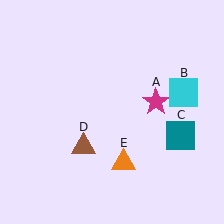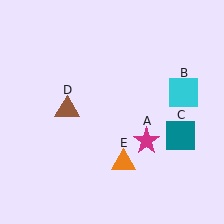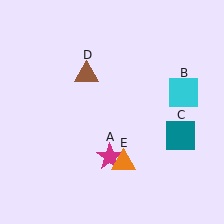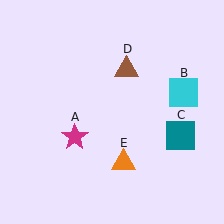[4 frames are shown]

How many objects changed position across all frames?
2 objects changed position: magenta star (object A), brown triangle (object D).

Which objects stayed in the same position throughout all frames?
Cyan square (object B) and teal square (object C) and orange triangle (object E) remained stationary.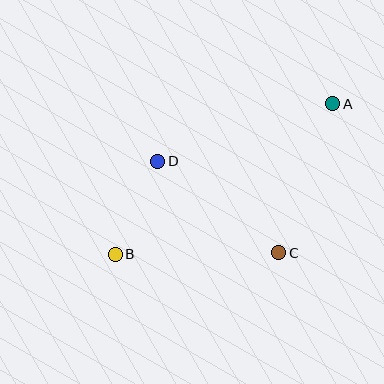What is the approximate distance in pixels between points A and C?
The distance between A and C is approximately 158 pixels.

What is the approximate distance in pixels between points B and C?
The distance between B and C is approximately 164 pixels.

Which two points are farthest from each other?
Points A and B are farthest from each other.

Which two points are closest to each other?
Points B and D are closest to each other.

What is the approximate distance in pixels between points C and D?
The distance between C and D is approximately 152 pixels.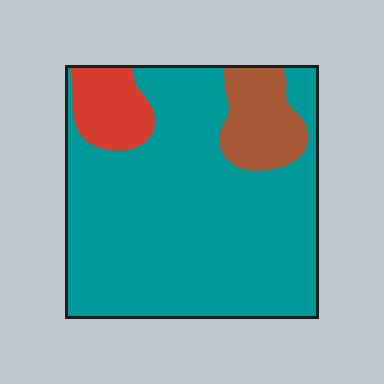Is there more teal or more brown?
Teal.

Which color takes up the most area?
Teal, at roughly 80%.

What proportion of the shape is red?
Red covers roughly 10% of the shape.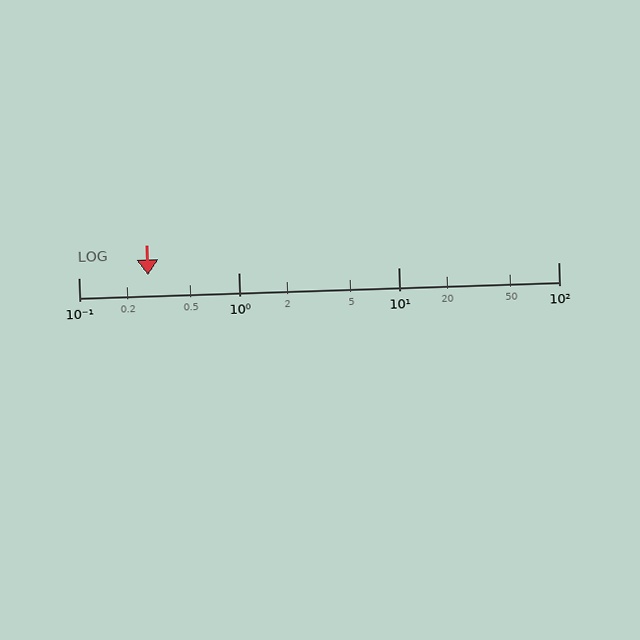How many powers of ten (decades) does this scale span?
The scale spans 3 decades, from 0.1 to 100.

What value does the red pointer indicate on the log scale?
The pointer indicates approximately 0.27.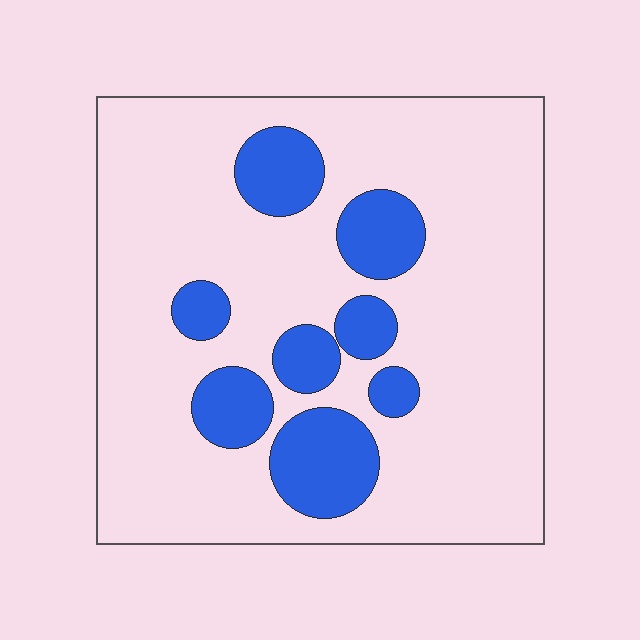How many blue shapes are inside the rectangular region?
8.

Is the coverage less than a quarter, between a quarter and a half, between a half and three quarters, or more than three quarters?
Less than a quarter.